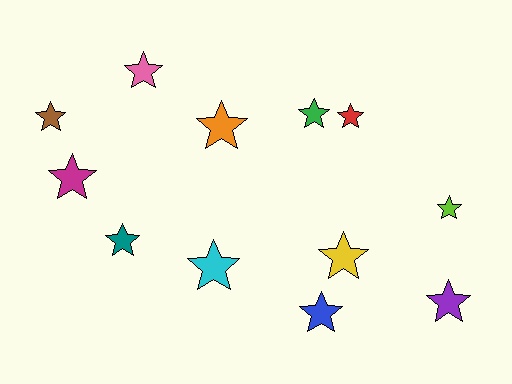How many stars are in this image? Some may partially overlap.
There are 12 stars.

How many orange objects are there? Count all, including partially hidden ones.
There is 1 orange object.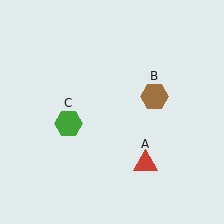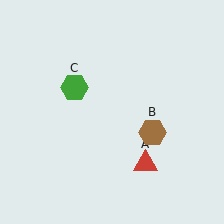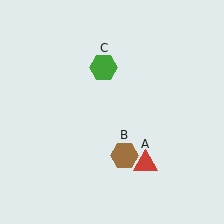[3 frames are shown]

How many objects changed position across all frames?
2 objects changed position: brown hexagon (object B), green hexagon (object C).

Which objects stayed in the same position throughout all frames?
Red triangle (object A) remained stationary.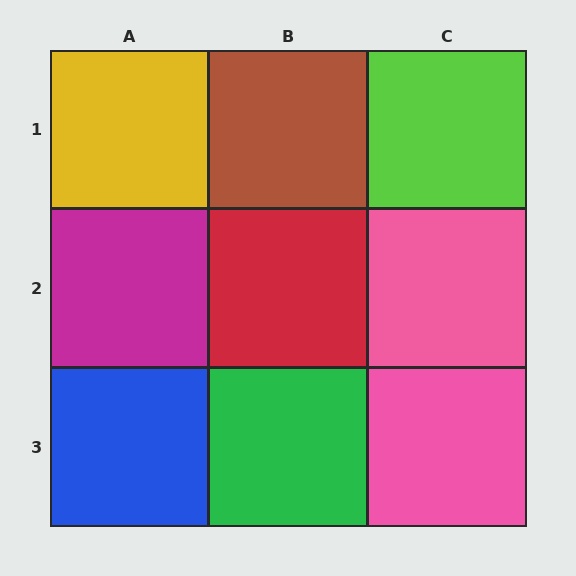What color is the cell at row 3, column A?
Blue.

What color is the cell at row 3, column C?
Pink.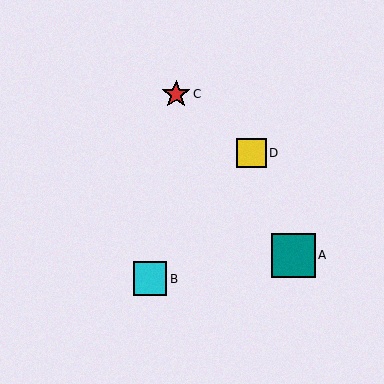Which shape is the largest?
The teal square (labeled A) is the largest.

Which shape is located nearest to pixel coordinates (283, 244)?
The teal square (labeled A) at (293, 255) is nearest to that location.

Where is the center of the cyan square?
The center of the cyan square is at (150, 279).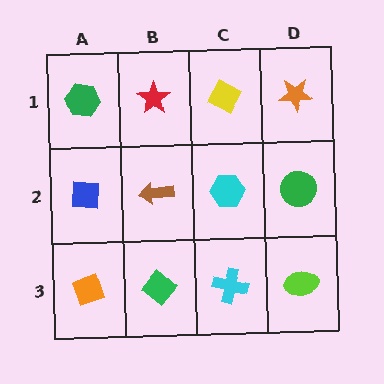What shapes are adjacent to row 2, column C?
A yellow diamond (row 1, column C), a cyan cross (row 3, column C), a brown arrow (row 2, column B), a green circle (row 2, column D).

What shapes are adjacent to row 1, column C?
A cyan hexagon (row 2, column C), a red star (row 1, column B), an orange star (row 1, column D).